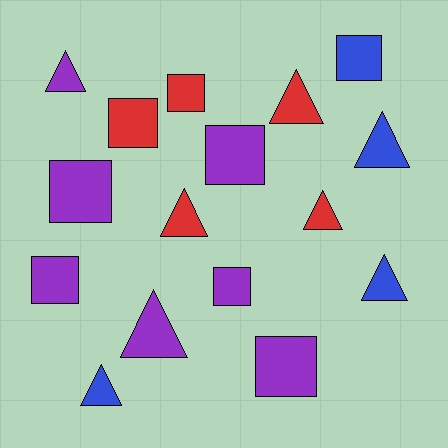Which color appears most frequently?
Purple, with 7 objects.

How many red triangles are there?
There are 3 red triangles.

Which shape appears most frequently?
Square, with 8 objects.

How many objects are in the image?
There are 16 objects.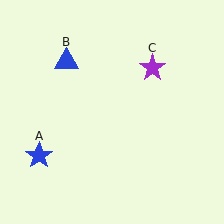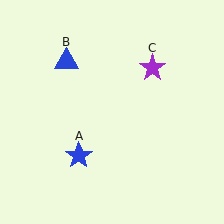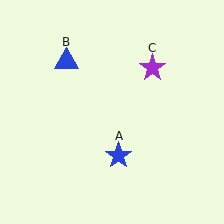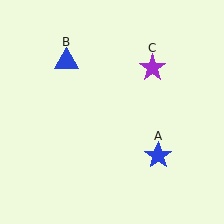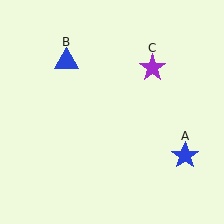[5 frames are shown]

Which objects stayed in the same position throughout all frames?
Blue triangle (object B) and purple star (object C) remained stationary.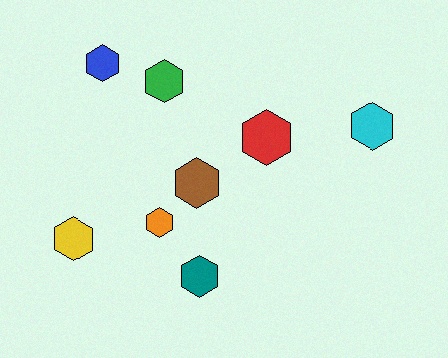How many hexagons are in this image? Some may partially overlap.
There are 8 hexagons.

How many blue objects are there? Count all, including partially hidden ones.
There is 1 blue object.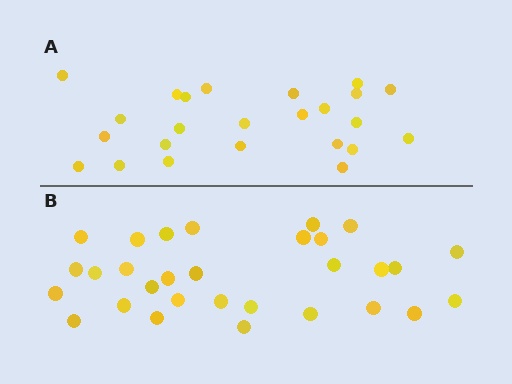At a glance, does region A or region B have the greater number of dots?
Region B (the bottom region) has more dots.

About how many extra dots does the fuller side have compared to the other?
Region B has about 6 more dots than region A.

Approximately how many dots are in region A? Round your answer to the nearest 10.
About 20 dots. (The exact count is 24, which rounds to 20.)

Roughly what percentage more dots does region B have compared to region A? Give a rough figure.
About 25% more.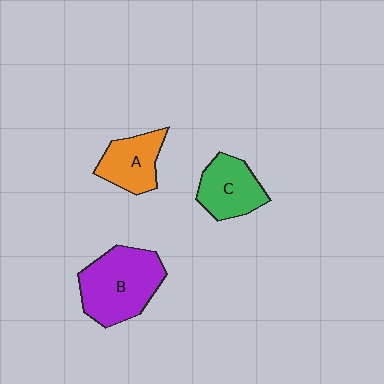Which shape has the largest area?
Shape B (purple).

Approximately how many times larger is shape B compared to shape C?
Approximately 1.5 times.